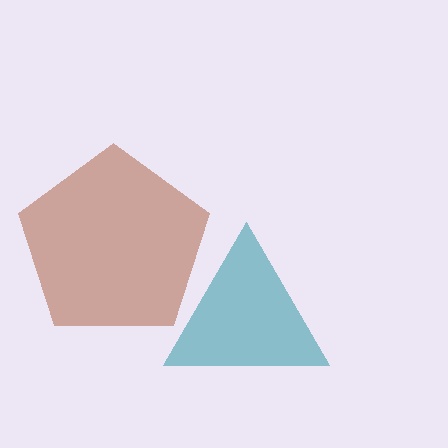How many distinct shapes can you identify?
There are 2 distinct shapes: a brown pentagon, a teal triangle.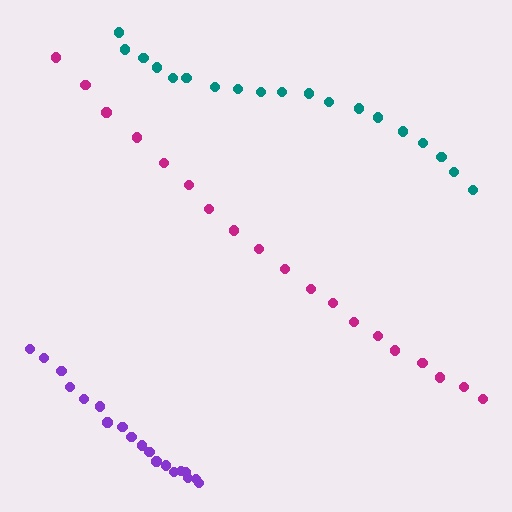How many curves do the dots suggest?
There are 3 distinct paths.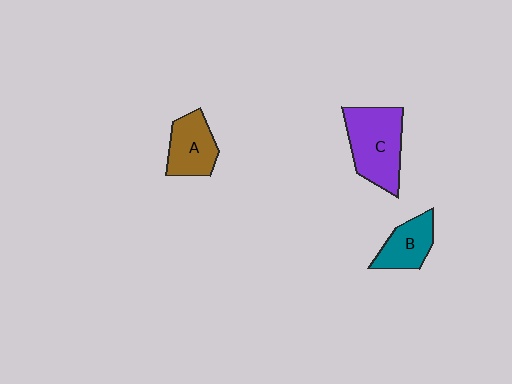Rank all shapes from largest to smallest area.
From largest to smallest: C (purple), A (brown), B (teal).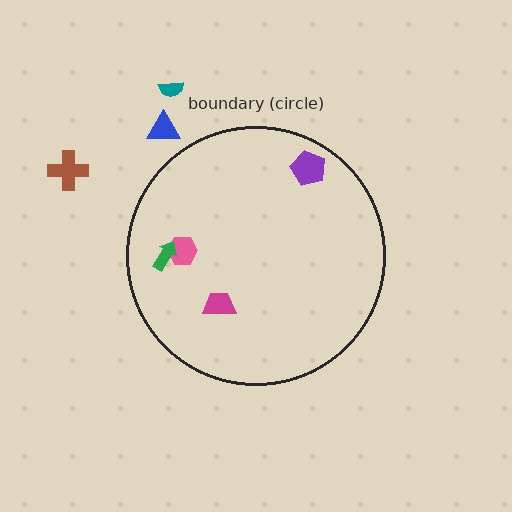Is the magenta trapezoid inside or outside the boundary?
Inside.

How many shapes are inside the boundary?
4 inside, 3 outside.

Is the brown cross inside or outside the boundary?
Outside.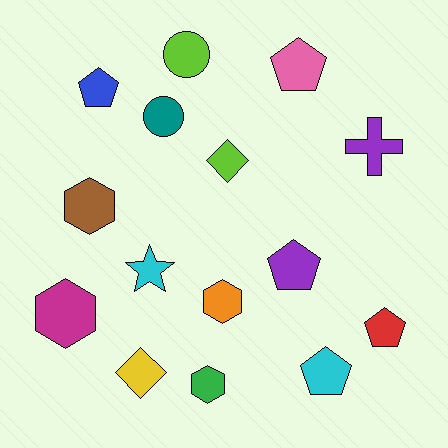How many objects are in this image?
There are 15 objects.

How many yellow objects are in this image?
There is 1 yellow object.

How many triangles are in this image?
There are no triangles.